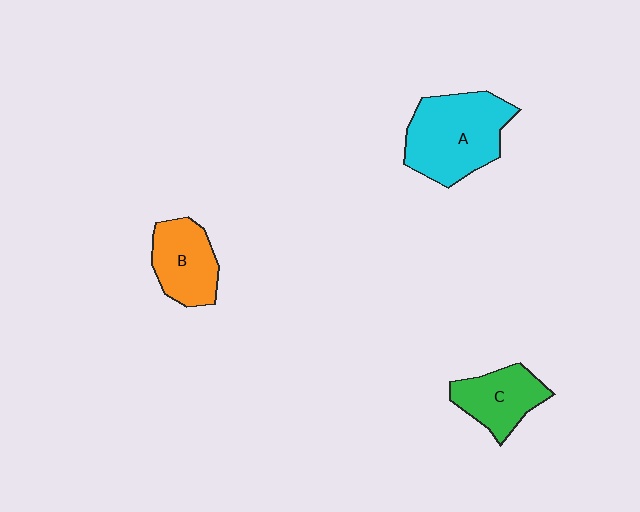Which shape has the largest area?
Shape A (cyan).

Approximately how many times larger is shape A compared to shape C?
Approximately 1.7 times.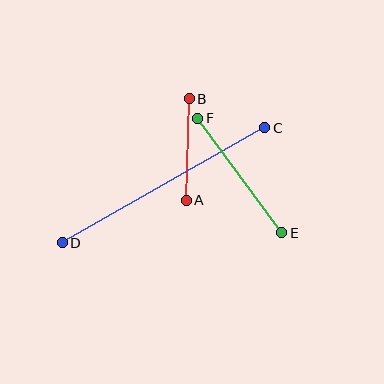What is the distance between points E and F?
The distance is approximately 142 pixels.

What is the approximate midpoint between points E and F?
The midpoint is at approximately (240, 175) pixels.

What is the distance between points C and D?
The distance is approximately 233 pixels.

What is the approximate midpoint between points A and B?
The midpoint is at approximately (188, 149) pixels.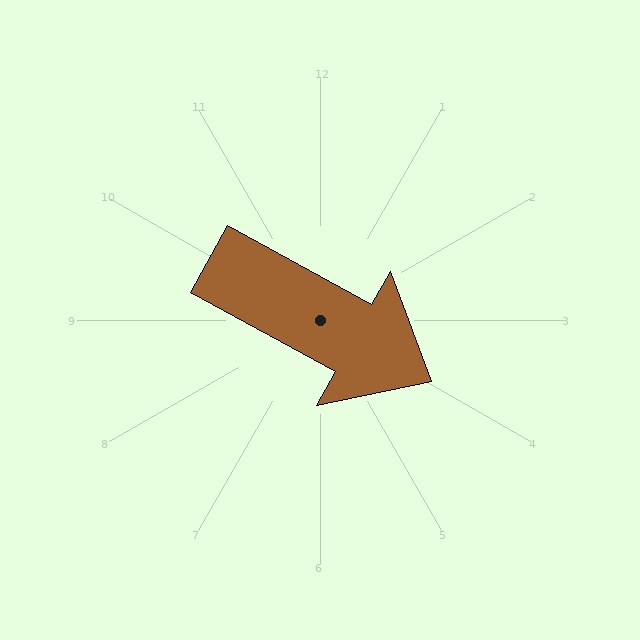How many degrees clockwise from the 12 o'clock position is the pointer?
Approximately 119 degrees.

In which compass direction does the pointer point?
Southeast.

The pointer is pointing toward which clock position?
Roughly 4 o'clock.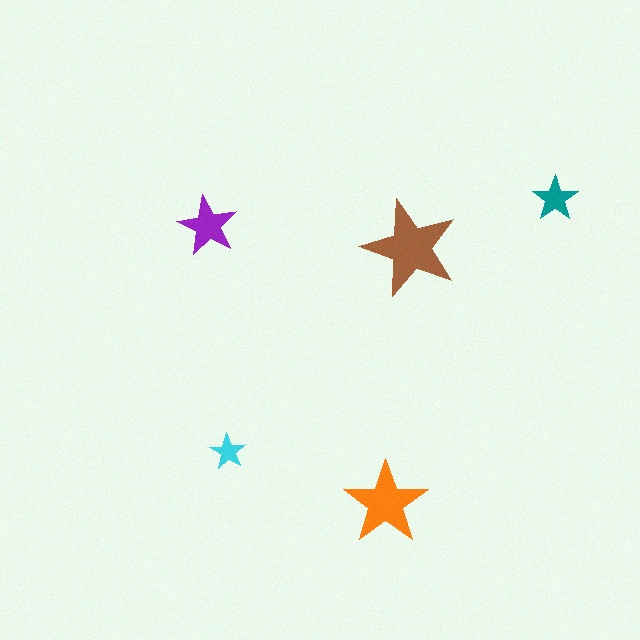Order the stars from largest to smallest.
the brown one, the orange one, the purple one, the teal one, the cyan one.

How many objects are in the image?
There are 5 objects in the image.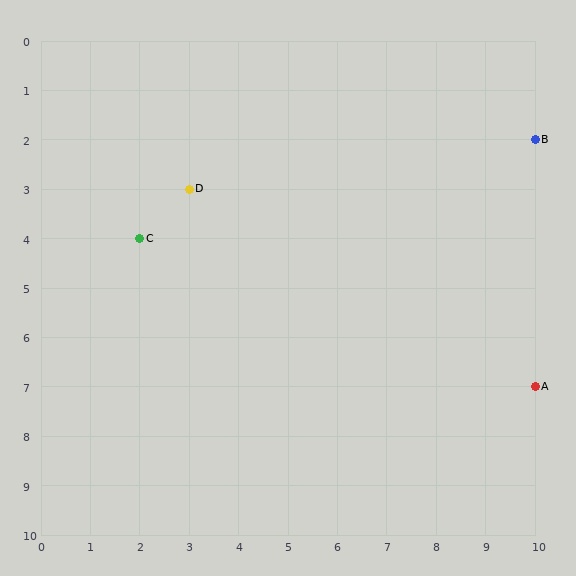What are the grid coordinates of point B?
Point B is at grid coordinates (10, 2).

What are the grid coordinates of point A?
Point A is at grid coordinates (10, 7).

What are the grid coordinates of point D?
Point D is at grid coordinates (3, 3).